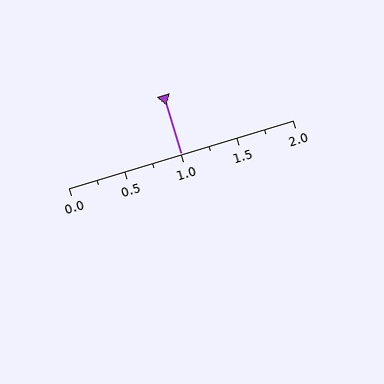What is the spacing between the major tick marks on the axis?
The major ticks are spaced 0.5 apart.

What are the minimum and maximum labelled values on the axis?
The axis runs from 0.0 to 2.0.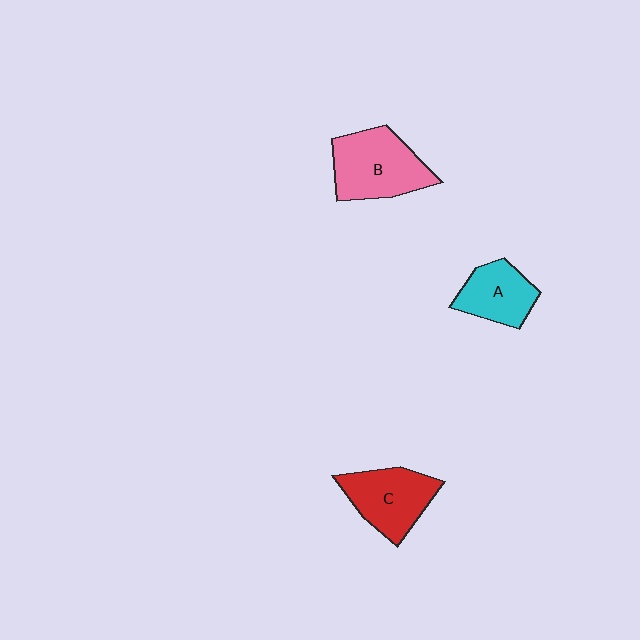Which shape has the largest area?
Shape B (pink).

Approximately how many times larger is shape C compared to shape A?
Approximately 1.3 times.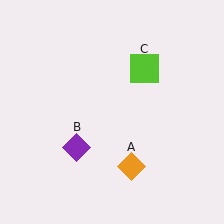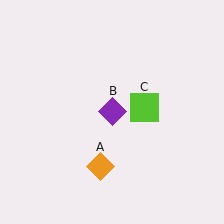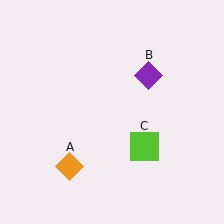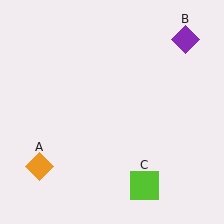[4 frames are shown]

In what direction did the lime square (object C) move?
The lime square (object C) moved down.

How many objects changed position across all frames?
3 objects changed position: orange diamond (object A), purple diamond (object B), lime square (object C).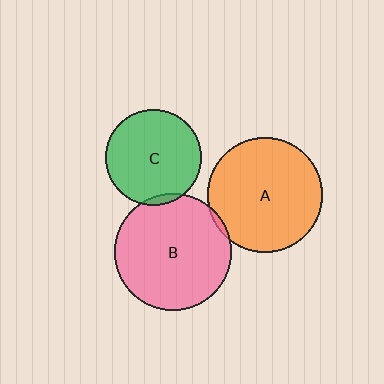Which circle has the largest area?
Circle B (pink).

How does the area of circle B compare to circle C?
Approximately 1.5 times.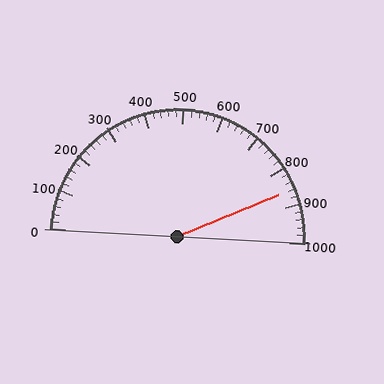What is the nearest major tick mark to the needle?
The nearest major tick mark is 900.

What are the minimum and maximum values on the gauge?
The gauge ranges from 0 to 1000.